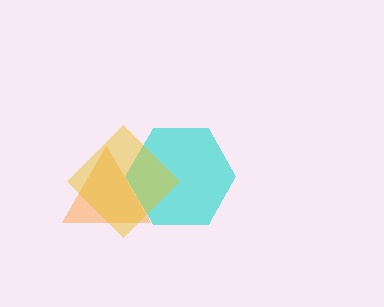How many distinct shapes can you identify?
There are 3 distinct shapes: a cyan hexagon, an orange triangle, a yellow diamond.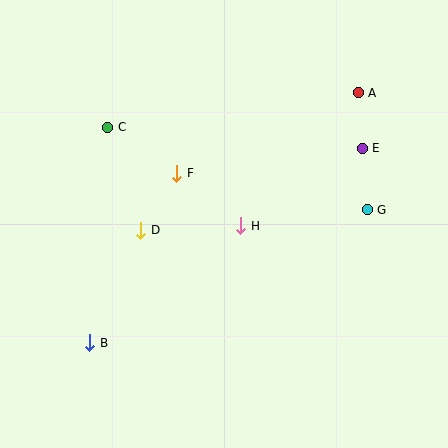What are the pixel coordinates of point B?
Point B is at (90, 343).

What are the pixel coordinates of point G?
Point G is at (367, 210).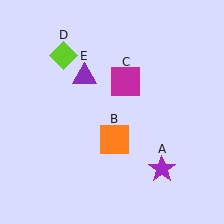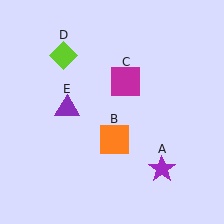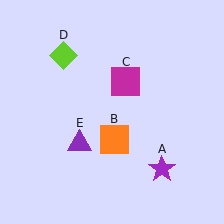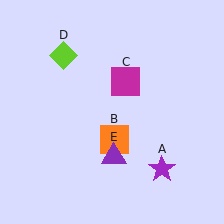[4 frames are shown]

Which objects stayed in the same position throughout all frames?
Purple star (object A) and orange square (object B) and magenta square (object C) and lime diamond (object D) remained stationary.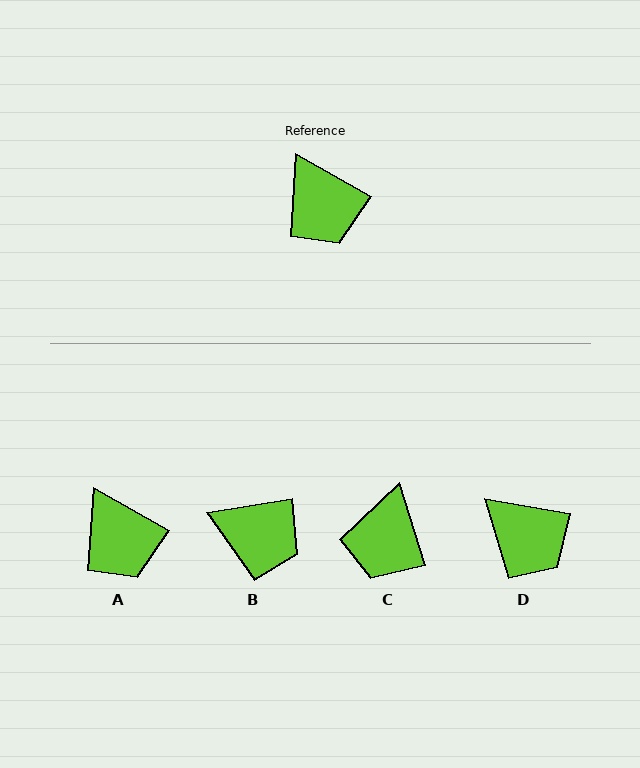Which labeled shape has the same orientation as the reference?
A.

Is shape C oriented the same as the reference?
No, it is off by about 43 degrees.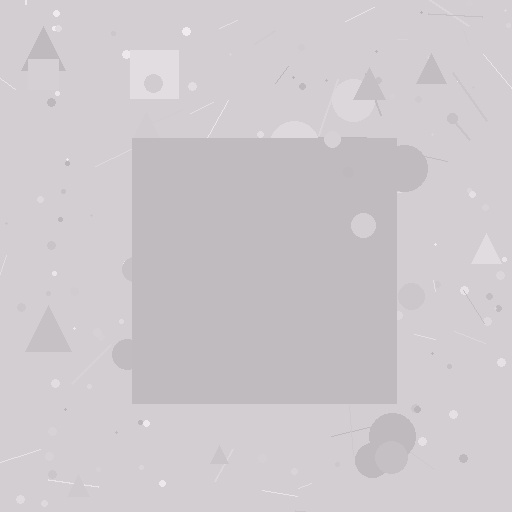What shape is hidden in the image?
A square is hidden in the image.